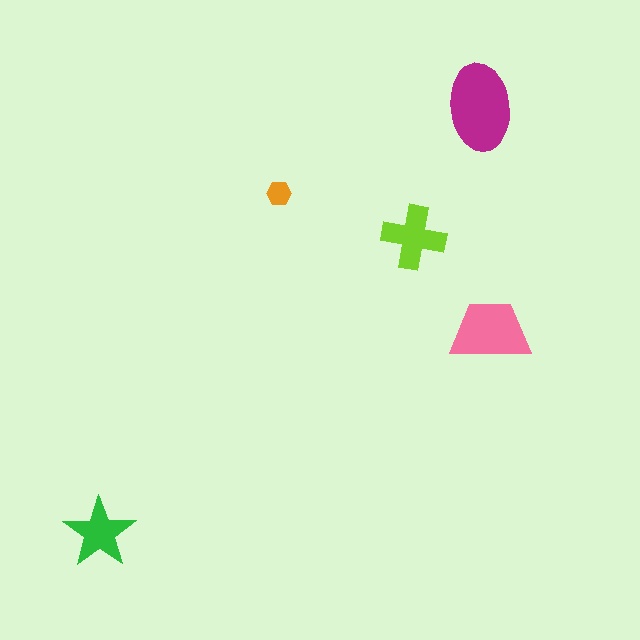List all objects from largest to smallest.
The magenta ellipse, the pink trapezoid, the lime cross, the green star, the orange hexagon.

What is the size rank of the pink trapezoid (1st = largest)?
2nd.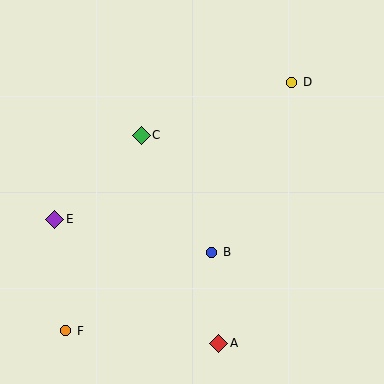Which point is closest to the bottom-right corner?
Point A is closest to the bottom-right corner.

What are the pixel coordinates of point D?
Point D is at (292, 82).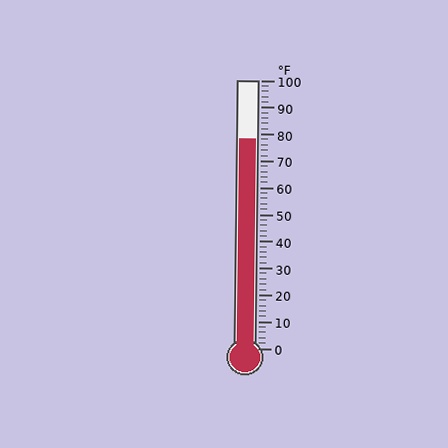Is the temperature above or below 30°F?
The temperature is above 30°F.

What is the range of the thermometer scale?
The thermometer scale ranges from 0°F to 100°F.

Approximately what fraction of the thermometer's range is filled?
The thermometer is filled to approximately 80% of its range.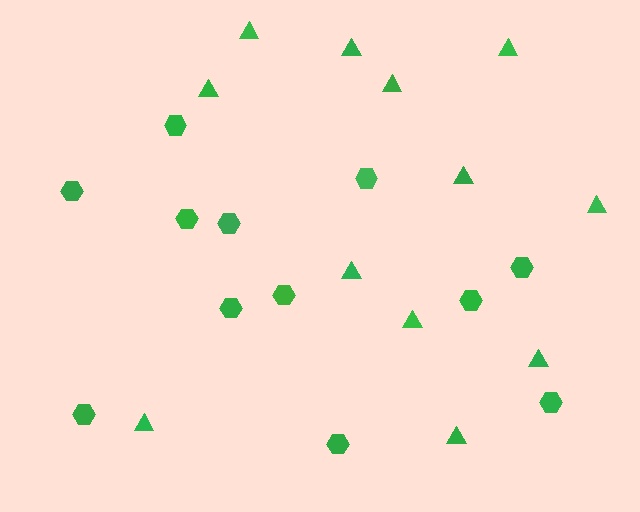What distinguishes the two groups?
There are 2 groups: one group of triangles (12) and one group of hexagons (12).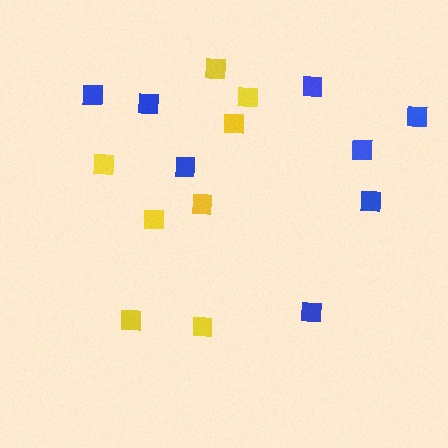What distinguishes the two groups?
There are 2 groups: one group of blue squares (8) and one group of yellow squares (8).